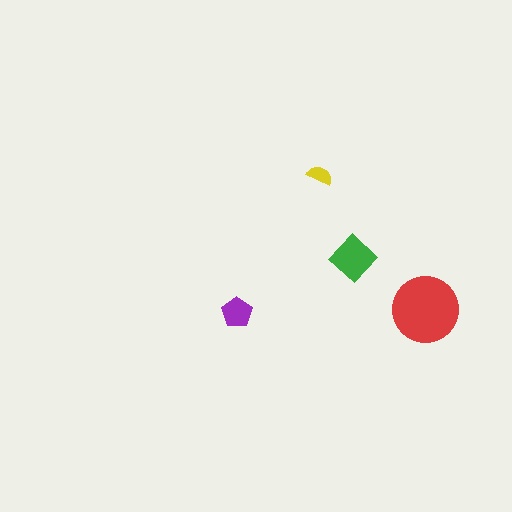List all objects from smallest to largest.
The yellow semicircle, the purple pentagon, the green diamond, the red circle.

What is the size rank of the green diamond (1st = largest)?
2nd.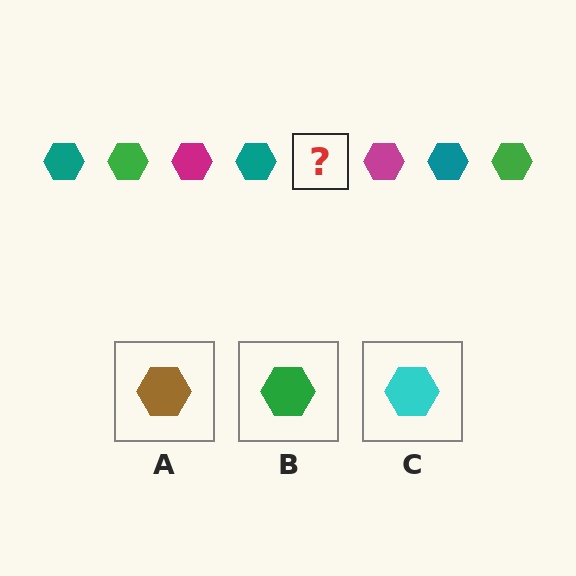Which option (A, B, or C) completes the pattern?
B.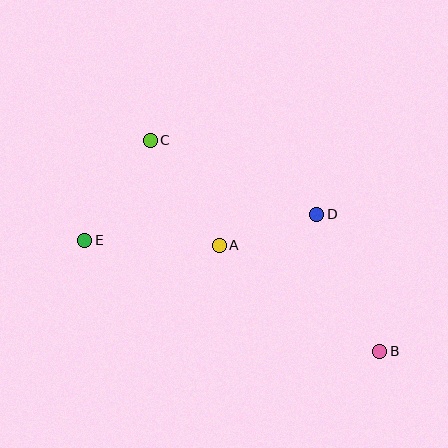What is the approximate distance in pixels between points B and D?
The distance between B and D is approximately 150 pixels.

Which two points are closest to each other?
Points A and D are closest to each other.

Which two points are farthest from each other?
Points B and E are farthest from each other.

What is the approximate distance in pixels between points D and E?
The distance between D and E is approximately 233 pixels.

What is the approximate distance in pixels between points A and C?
The distance between A and C is approximately 126 pixels.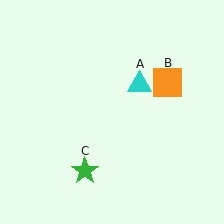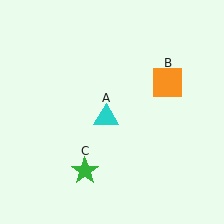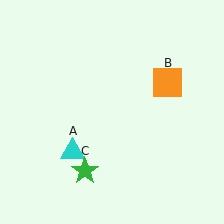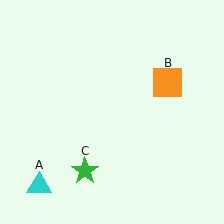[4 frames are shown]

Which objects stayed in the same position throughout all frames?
Orange square (object B) and green star (object C) remained stationary.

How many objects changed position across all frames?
1 object changed position: cyan triangle (object A).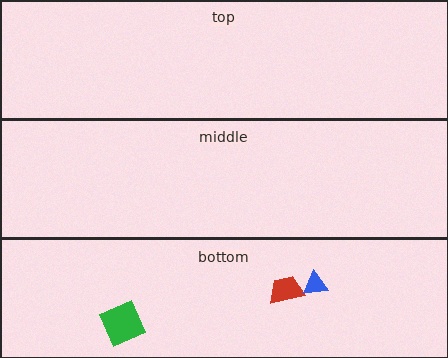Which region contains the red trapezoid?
The bottom region.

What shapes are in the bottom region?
The green square, the red trapezoid, the blue triangle.